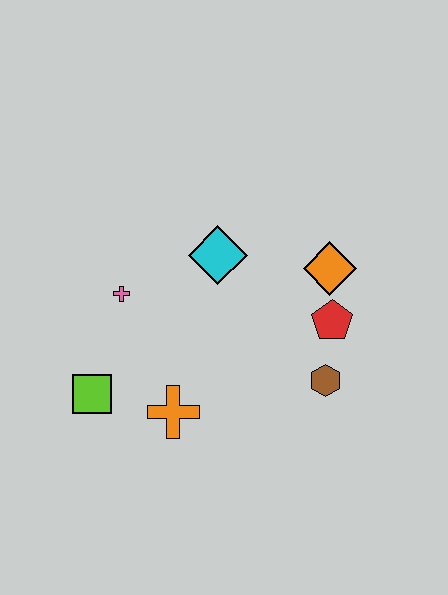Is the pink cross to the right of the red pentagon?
No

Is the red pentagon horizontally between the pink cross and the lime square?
No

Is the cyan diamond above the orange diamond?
Yes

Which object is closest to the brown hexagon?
The red pentagon is closest to the brown hexagon.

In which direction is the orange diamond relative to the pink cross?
The orange diamond is to the right of the pink cross.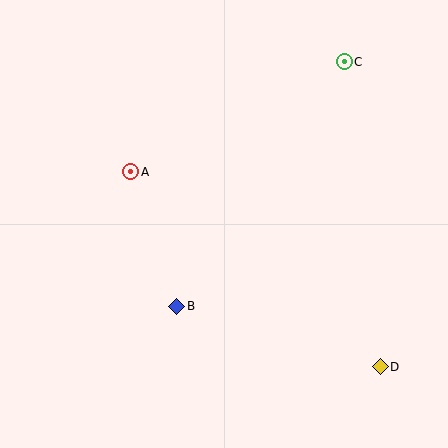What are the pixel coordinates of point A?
Point A is at (131, 172).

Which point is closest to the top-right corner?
Point C is closest to the top-right corner.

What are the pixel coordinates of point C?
Point C is at (344, 62).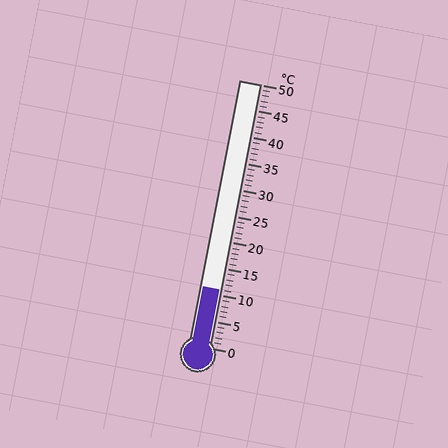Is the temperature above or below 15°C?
The temperature is below 15°C.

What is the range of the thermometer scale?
The thermometer scale ranges from 0°C to 50°C.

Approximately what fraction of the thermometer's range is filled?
The thermometer is filled to approximately 20% of its range.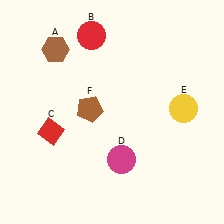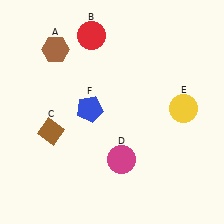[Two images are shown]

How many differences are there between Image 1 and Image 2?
There are 2 differences between the two images.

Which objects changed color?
C changed from red to brown. F changed from brown to blue.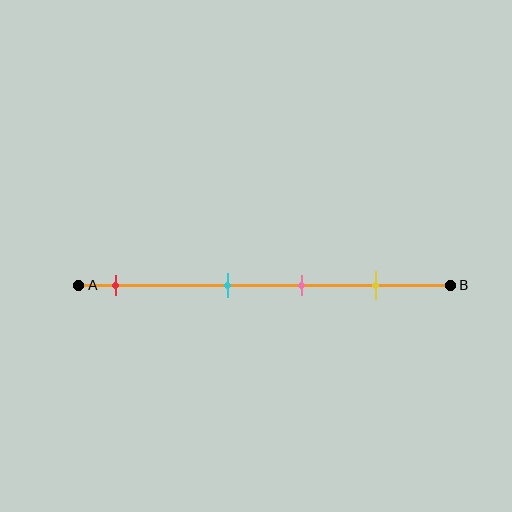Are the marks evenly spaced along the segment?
No, the marks are not evenly spaced.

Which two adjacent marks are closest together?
The cyan and pink marks are the closest adjacent pair.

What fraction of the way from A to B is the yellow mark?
The yellow mark is approximately 80% (0.8) of the way from A to B.